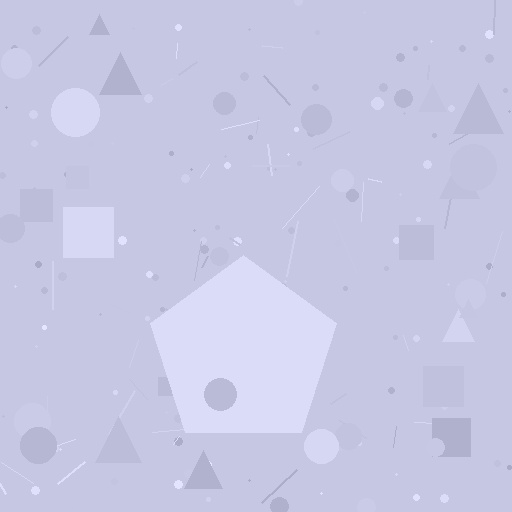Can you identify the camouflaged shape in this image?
The camouflaged shape is a pentagon.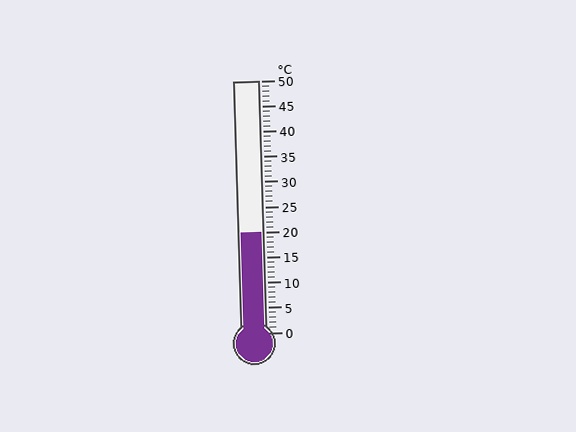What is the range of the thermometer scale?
The thermometer scale ranges from 0°C to 50°C.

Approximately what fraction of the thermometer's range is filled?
The thermometer is filled to approximately 40% of its range.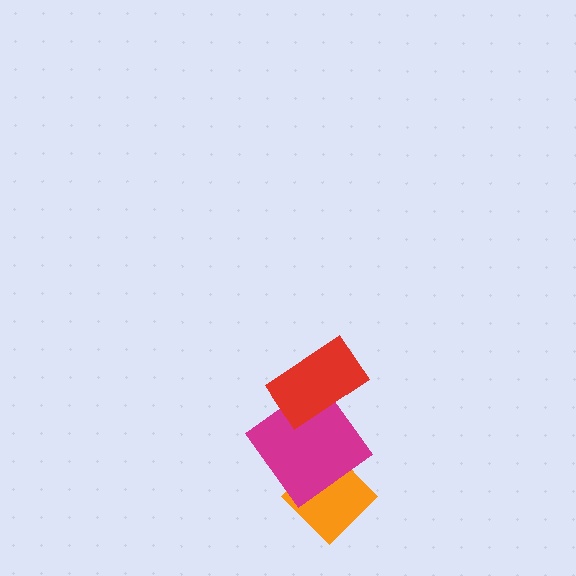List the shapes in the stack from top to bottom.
From top to bottom: the red rectangle, the magenta diamond, the orange diamond.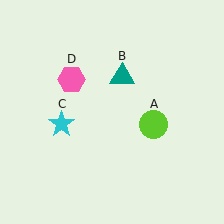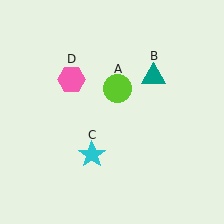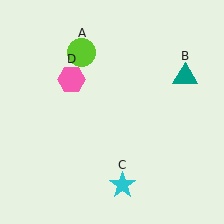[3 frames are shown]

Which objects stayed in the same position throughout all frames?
Pink hexagon (object D) remained stationary.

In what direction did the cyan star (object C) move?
The cyan star (object C) moved down and to the right.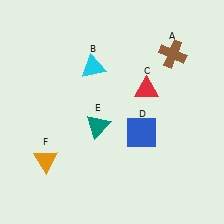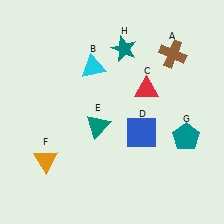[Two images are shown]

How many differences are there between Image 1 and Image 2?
There are 2 differences between the two images.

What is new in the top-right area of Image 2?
A teal star (H) was added in the top-right area of Image 2.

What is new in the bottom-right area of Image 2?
A teal pentagon (G) was added in the bottom-right area of Image 2.